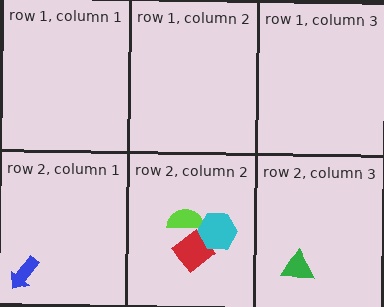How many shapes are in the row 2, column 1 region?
1.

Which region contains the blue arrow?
The row 2, column 1 region.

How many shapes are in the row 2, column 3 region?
1.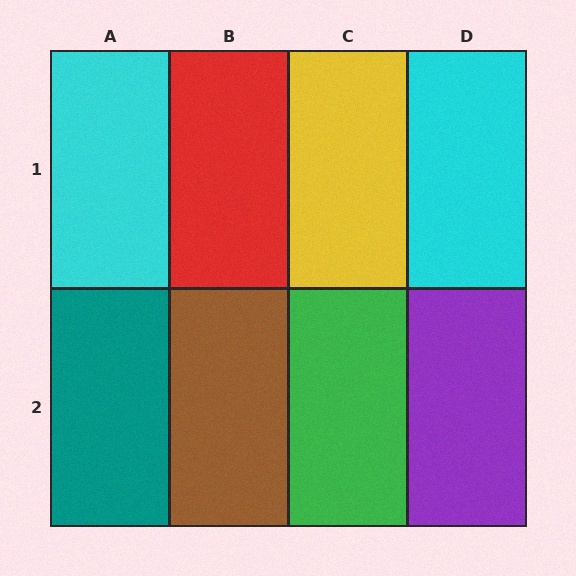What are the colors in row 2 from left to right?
Teal, brown, green, purple.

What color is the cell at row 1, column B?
Red.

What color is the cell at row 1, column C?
Yellow.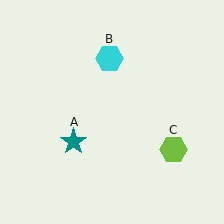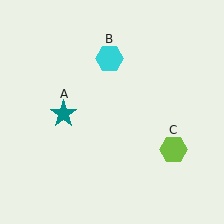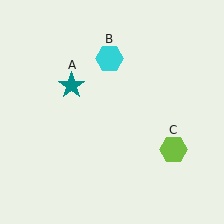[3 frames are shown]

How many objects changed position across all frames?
1 object changed position: teal star (object A).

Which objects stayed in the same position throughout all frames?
Cyan hexagon (object B) and lime hexagon (object C) remained stationary.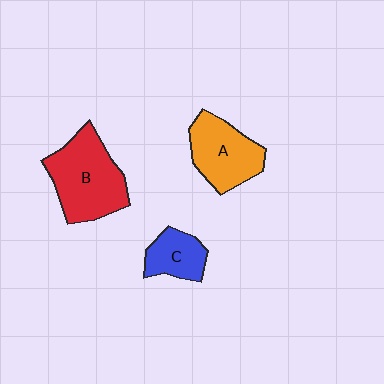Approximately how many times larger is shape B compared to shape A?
Approximately 1.3 times.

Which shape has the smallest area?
Shape C (blue).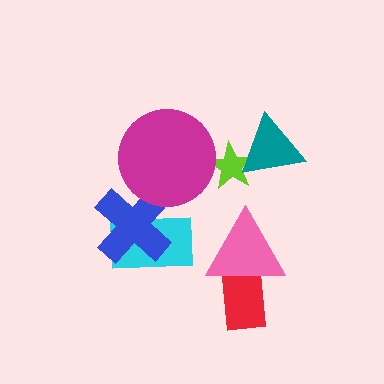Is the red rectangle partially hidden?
Yes, it is partially covered by another shape.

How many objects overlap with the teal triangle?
1 object overlaps with the teal triangle.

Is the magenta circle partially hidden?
No, no other shape covers it.